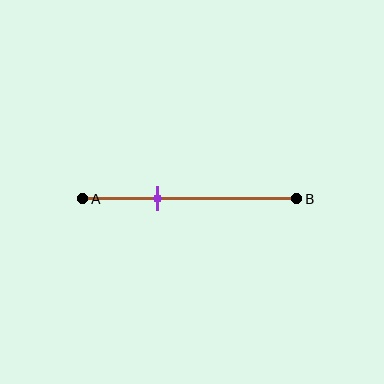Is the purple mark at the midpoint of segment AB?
No, the mark is at about 35% from A, not at the 50% midpoint.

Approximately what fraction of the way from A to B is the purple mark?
The purple mark is approximately 35% of the way from A to B.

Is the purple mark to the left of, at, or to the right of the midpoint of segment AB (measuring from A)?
The purple mark is to the left of the midpoint of segment AB.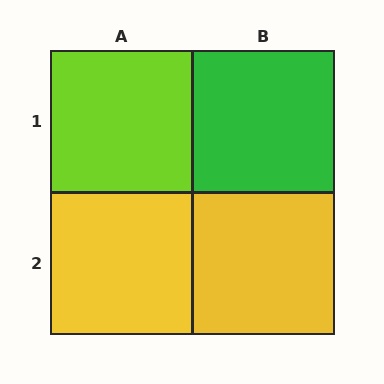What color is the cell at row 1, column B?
Green.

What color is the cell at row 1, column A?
Lime.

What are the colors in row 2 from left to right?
Yellow, yellow.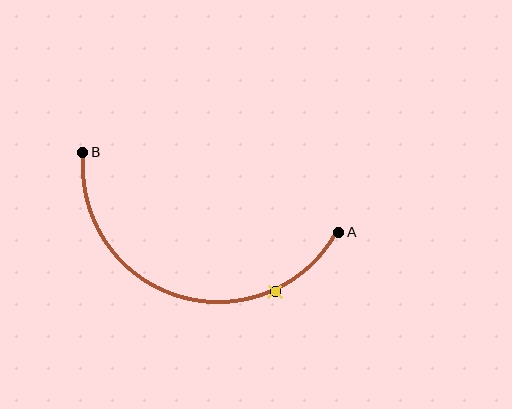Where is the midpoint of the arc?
The arc midpoint is the point on the curve farthest from the straight line joining A and B. It sits below that line.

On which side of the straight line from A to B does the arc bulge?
The arc bulges below the straight line connecting A and B.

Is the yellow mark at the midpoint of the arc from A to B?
No. The yellow mark lies on the arc but is closer to endpoint A. The arc midpoint would be at the point on the curve equidistant along the arc from both A and B.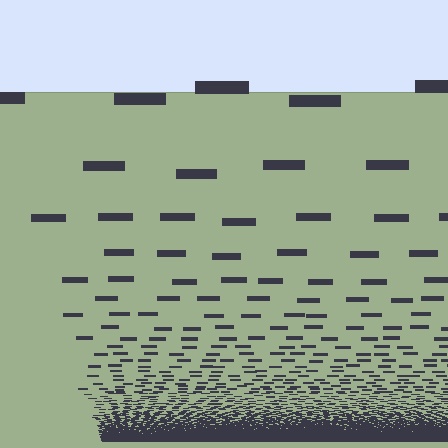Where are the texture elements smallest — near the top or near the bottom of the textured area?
Near the bottom.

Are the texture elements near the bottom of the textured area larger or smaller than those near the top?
Smaller. The gradient is inverted — elements near the bottom are smaller and denser.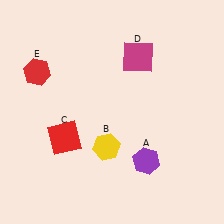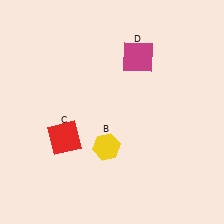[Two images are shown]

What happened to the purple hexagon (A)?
The purple hexagon (A) was removed in Image 2. It was in the bottom-right area of Image 1.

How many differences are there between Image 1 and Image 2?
There are 2 differences between the two images.